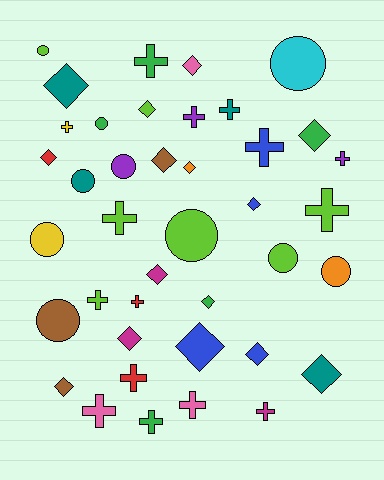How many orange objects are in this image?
There are 2 orange objects.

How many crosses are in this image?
There are 15 crosses.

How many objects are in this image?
There are 40 objects.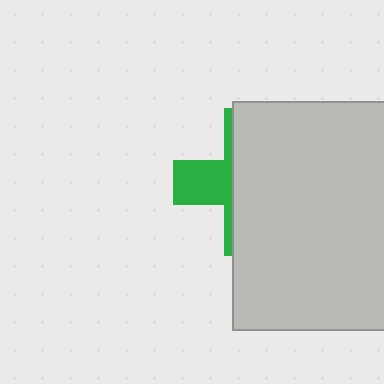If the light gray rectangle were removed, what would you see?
You would see the complete green cross.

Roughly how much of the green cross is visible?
A small part of it is visible (roughly 30%).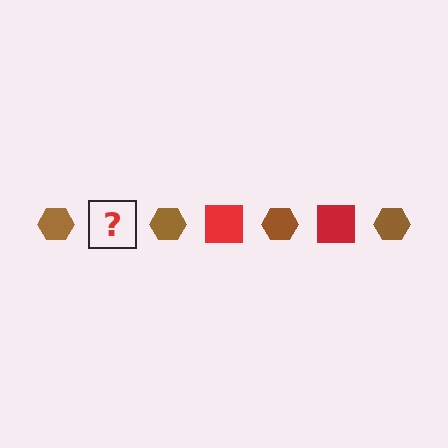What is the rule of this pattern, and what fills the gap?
The rule is that the pattern alternates between brown hexagon and red square. The gap should be filled with a red square.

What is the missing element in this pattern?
The missing element is a red square.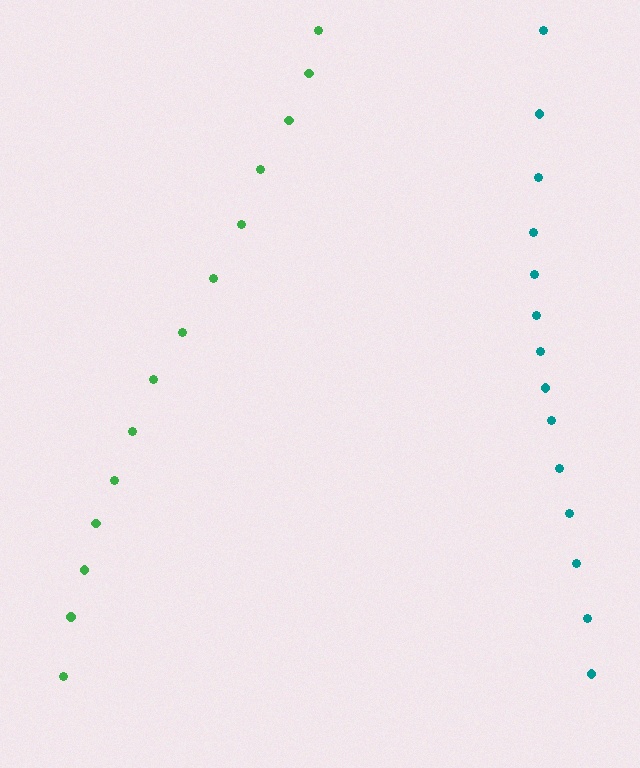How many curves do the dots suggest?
There are 2 distinct paths.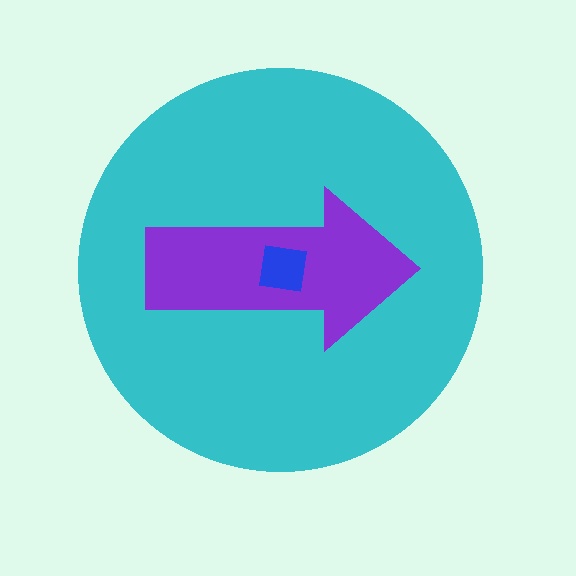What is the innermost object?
The blue square.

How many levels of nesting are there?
3.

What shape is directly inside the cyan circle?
The purple arrow.